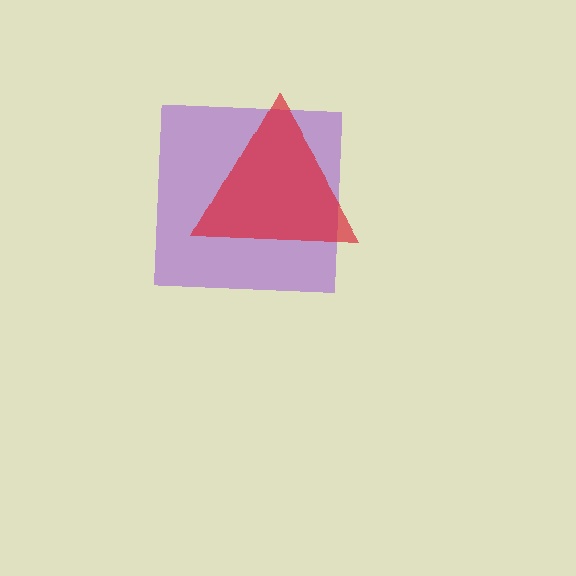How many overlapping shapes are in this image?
There are 2 overlapping shapes in the image.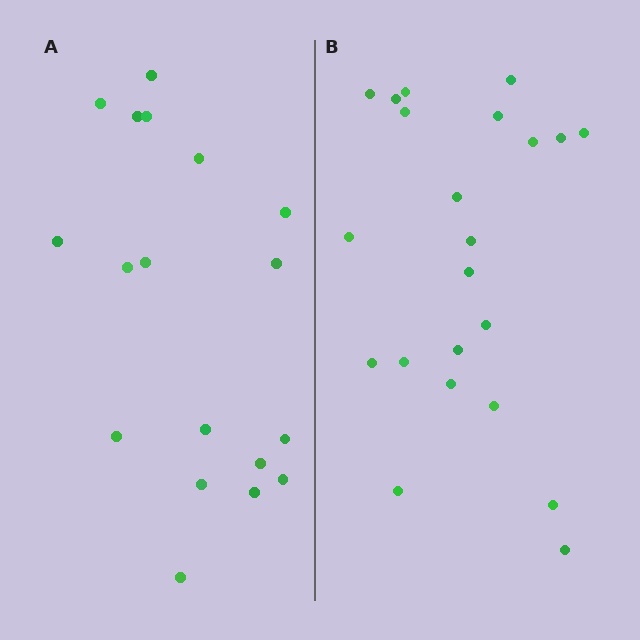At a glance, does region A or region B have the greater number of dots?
Region B (the right region) has more dots.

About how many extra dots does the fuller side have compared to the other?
Region B has about 4 more dots than region A.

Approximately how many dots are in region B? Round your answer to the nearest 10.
About 20 dots. (The exact count is 22, which rounds to 20.)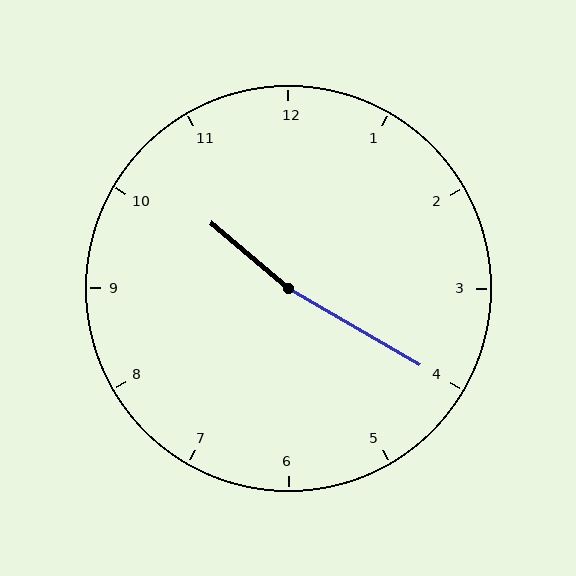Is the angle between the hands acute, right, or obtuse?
It is obtuse.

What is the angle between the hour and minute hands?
Approximately 170 degrees.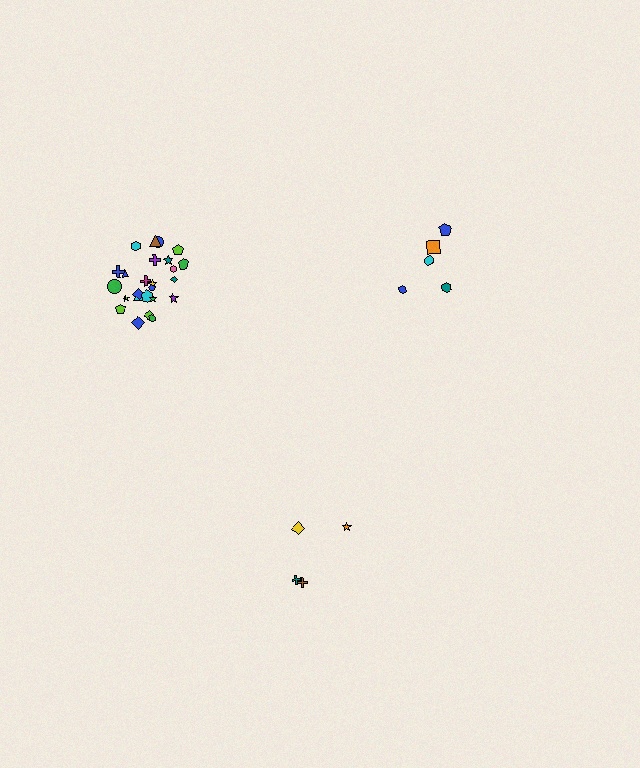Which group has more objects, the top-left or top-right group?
The top-left group.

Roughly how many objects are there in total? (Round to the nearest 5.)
Roughly 35 objects in total.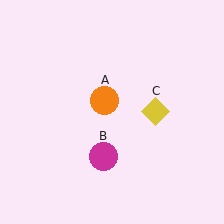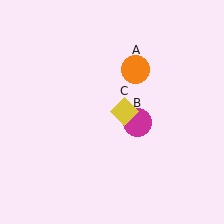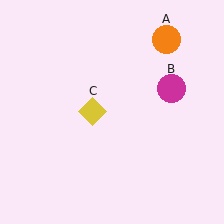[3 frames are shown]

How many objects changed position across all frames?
3 objects changed position: orange circle (object A), magenta circle (object B), yellow diamond (object C).